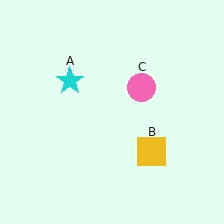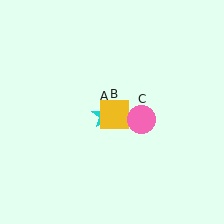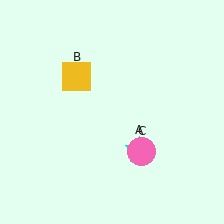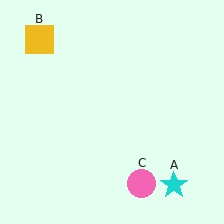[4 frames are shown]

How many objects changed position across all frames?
3 objects changed position: cyan star (object A), yellow square (object B), pink circle (object C).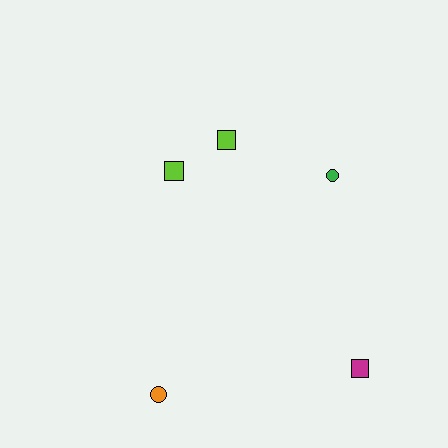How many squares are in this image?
There are 3 squares.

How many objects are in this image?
There are 5 objects.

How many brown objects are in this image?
There are no brown objects.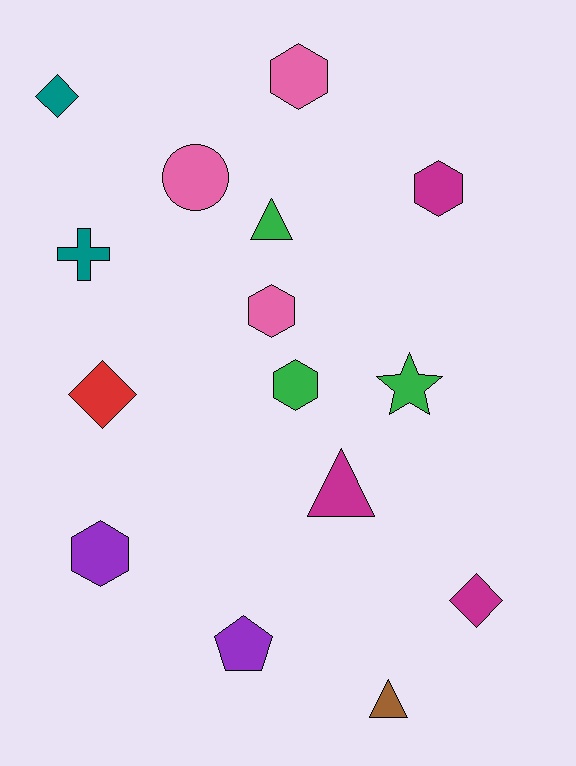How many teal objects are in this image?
There are 2 teal objects.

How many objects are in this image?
There are 15 objects.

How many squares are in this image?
There are no squares.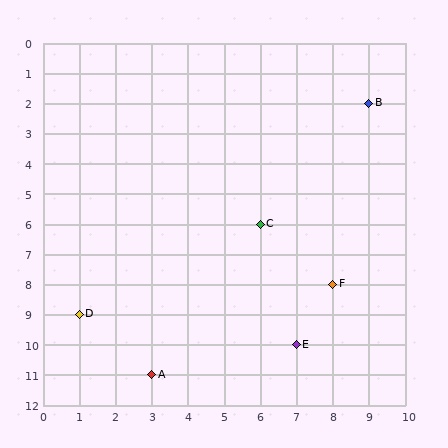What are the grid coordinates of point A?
Point A is at grid coordinates (3, 11).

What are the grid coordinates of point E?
Point E is at grid coordinates (7, 10).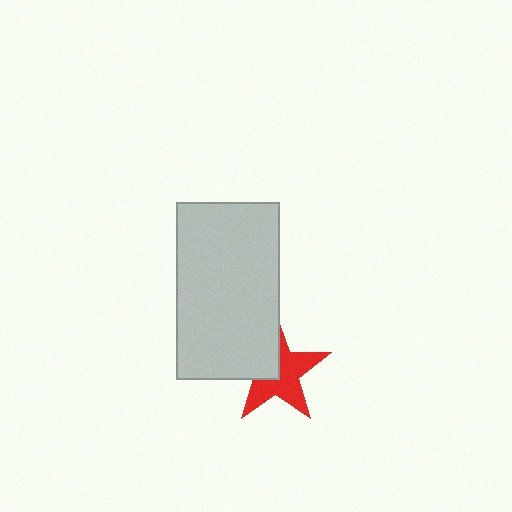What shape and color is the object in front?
The object in front is a light gray rectangle.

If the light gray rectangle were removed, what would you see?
You would see the complete red star.